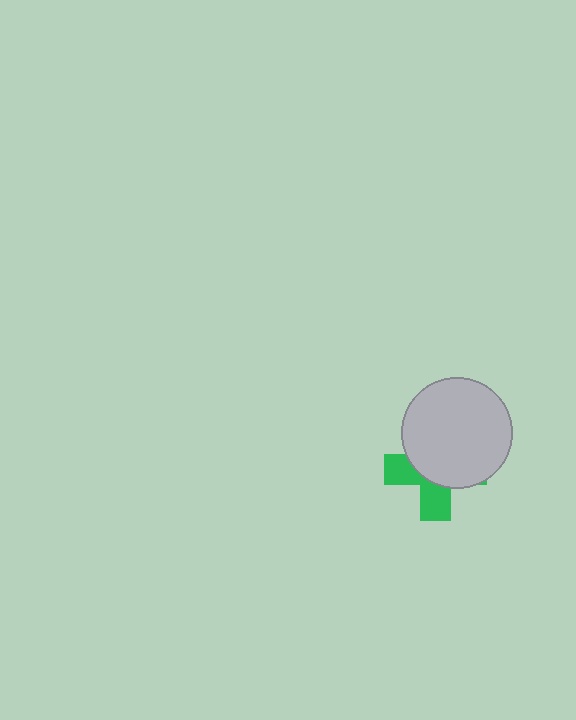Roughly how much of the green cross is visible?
A small part of it is visible (roughly 39%).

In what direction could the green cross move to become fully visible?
The green cross could move toward the lower-left. That would shift it out from behind the light gray circle entirely.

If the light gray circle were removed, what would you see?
You would see the complete green cross.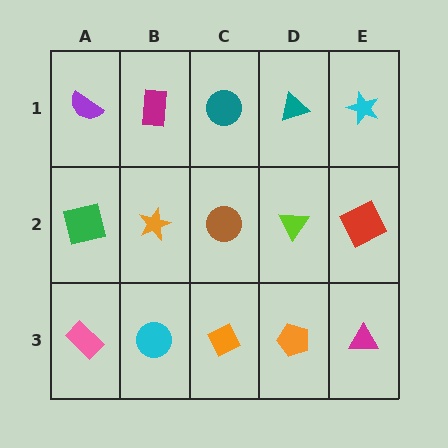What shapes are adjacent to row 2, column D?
A teal triangle (row 1, column D), an orange pentagon (row 3, column D), a brown circle (row 2, column C), a red square (row 2, column E).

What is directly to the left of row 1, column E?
A teal triangle.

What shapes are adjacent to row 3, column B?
An orange star (row 2, column B), a pink rectangle (row 3, column A), an orange diamond (row 3, column C).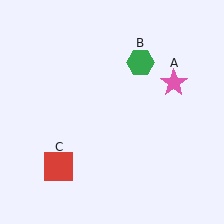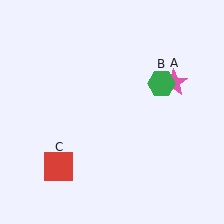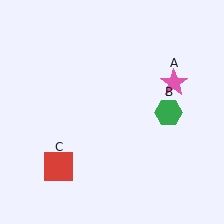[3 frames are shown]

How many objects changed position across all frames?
1 object changed position: green hexagon (object B).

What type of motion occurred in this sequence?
The green hexagon (object B) rotated clockwise around the center of the scene.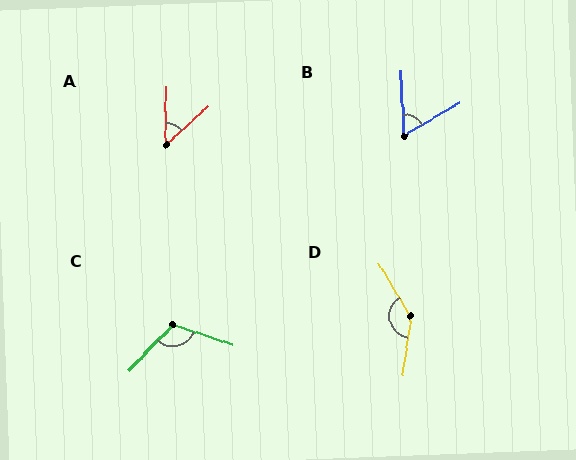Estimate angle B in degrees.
Approximately 61 degrees.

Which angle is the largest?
D, at approximately 141 degrees.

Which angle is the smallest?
A, at approximately 48 degrees.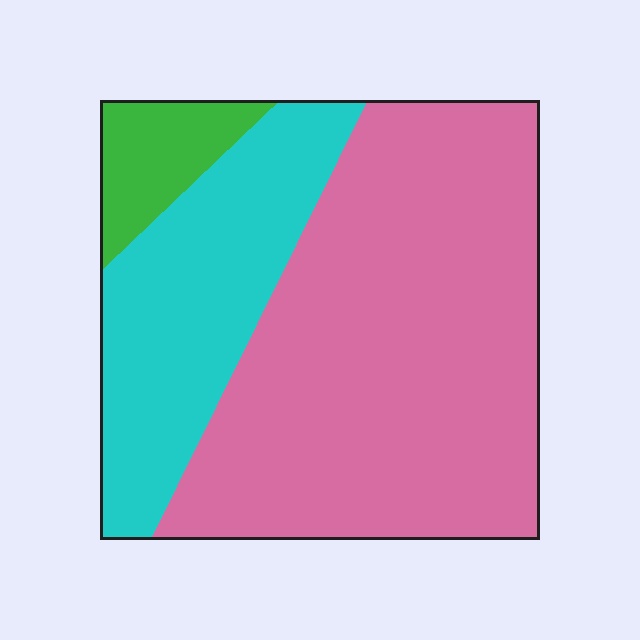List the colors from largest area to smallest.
From largest to smallest: pink, cyan, green.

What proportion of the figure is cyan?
Cyan takes up between a quarter and a half of the figure.